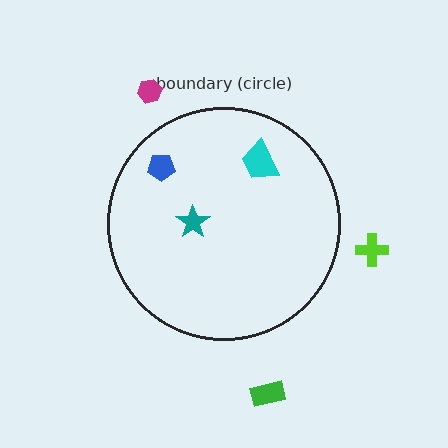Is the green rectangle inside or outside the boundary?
Outside.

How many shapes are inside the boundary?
3 inside, 3 outside.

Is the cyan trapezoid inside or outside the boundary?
Inside.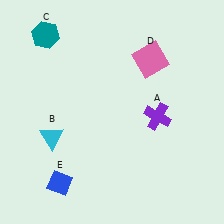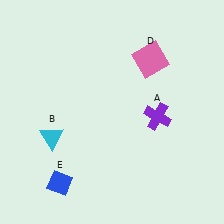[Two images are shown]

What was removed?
The teal hexagon (C) was removed in Image 2.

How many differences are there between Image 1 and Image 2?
There is 1 difference between the two images.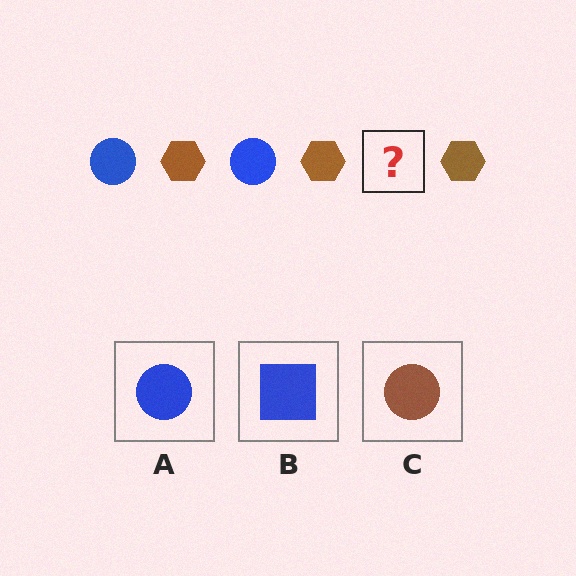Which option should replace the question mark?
Option A.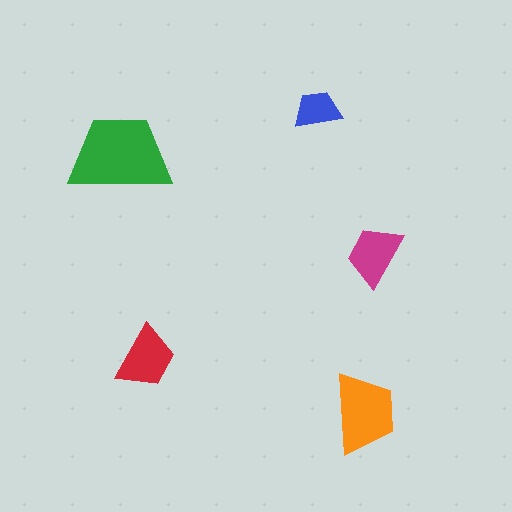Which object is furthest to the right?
The magenta trapezoid is rightmost.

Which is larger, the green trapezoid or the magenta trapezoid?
The green one.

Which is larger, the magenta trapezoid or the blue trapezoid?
The magenta one.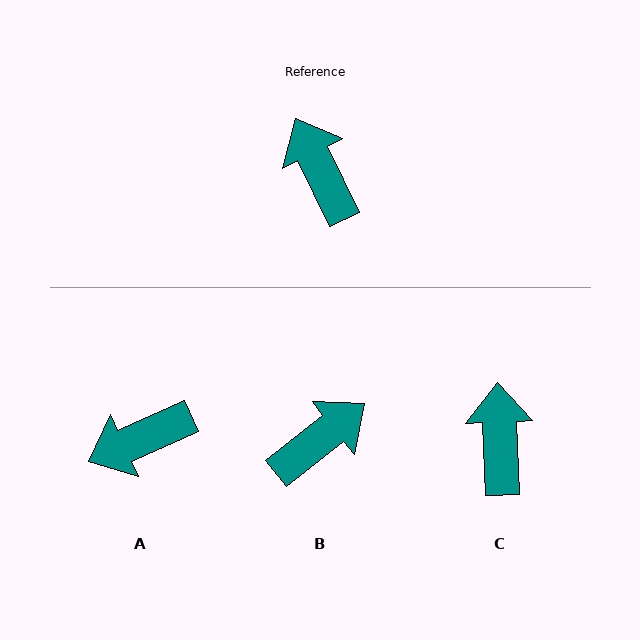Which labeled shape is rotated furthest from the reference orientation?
A, about 88 degrees away.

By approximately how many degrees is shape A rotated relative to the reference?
Approximately 88 degrees counter-clockwise.